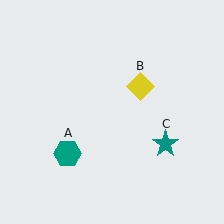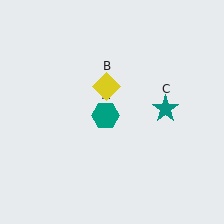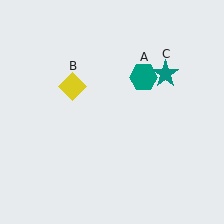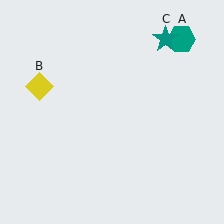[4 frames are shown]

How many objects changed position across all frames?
3 objects changed position: teal hexagon (object A), yellow diamond (object B), teal star (object C).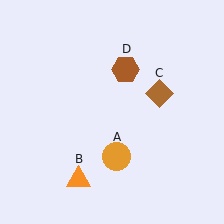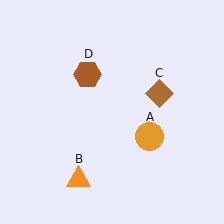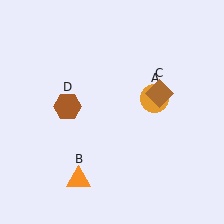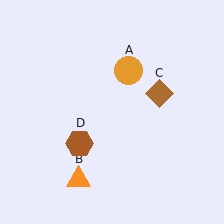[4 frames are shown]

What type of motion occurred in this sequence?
The orange circle (object A), brown hexagon (object D) rotated counterclockwise around the center of the scene.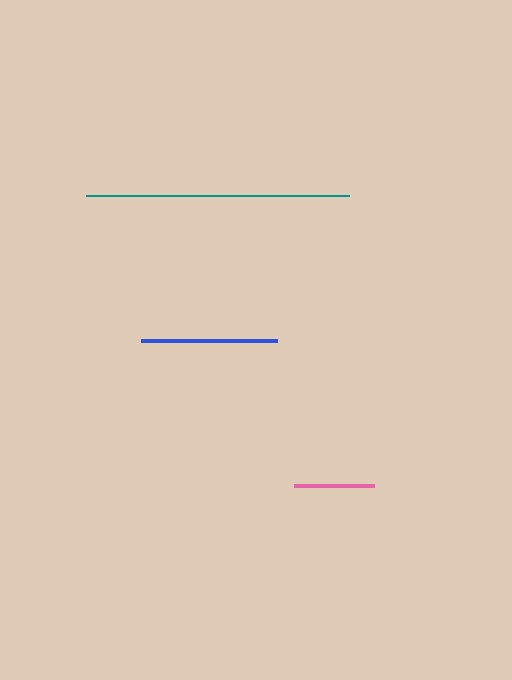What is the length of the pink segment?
The pink segment is approximately 80 pixels long.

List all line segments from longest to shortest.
From longest to shortest: teal, blue, pink.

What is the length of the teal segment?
The teal segment is approximately 263 pixels long.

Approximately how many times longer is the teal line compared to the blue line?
The teal line is approximately 1.9 times the length of the blue line.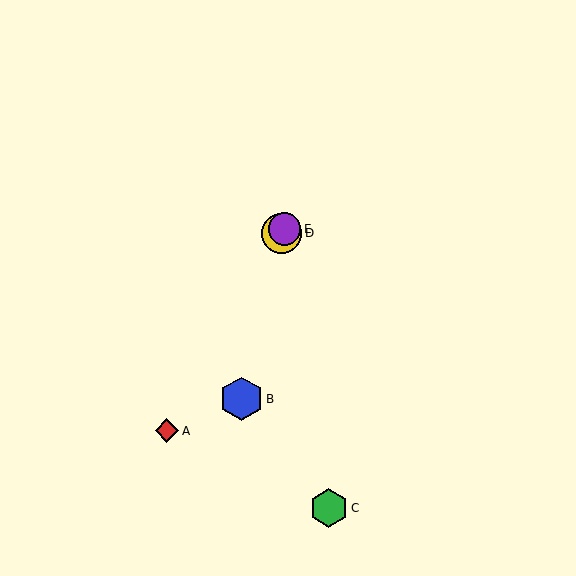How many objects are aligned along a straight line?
3 objects (A, D, E) are aligned along a straight line.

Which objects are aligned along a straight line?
Objects A, D, E are aligned along a straight line.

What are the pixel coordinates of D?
Object D is at (282, 233).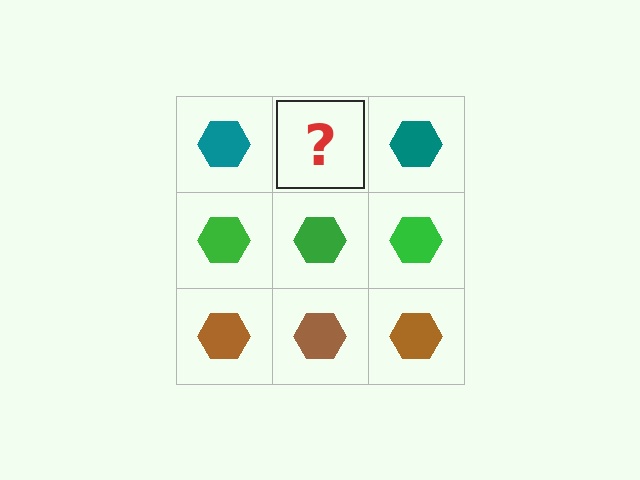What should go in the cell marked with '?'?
The missing cell should contain a teal hexagon.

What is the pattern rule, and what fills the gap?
The rule is that each row has a consistent color. The gap should be filled with a teal hexagon.